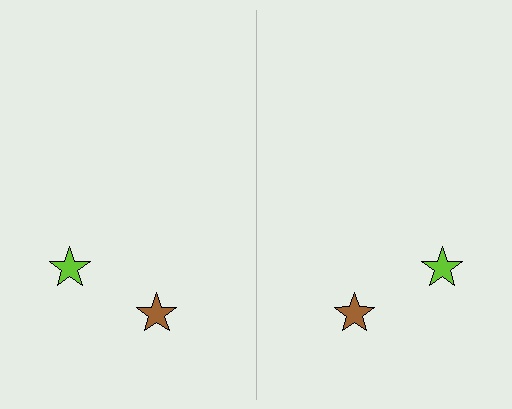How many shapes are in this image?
There are 4 shapes in this image.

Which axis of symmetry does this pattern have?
The pattern has a vertical axis of symmetry running through the center of the image.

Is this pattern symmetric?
Yes, this pattern has bilateral (reflection) symmetry.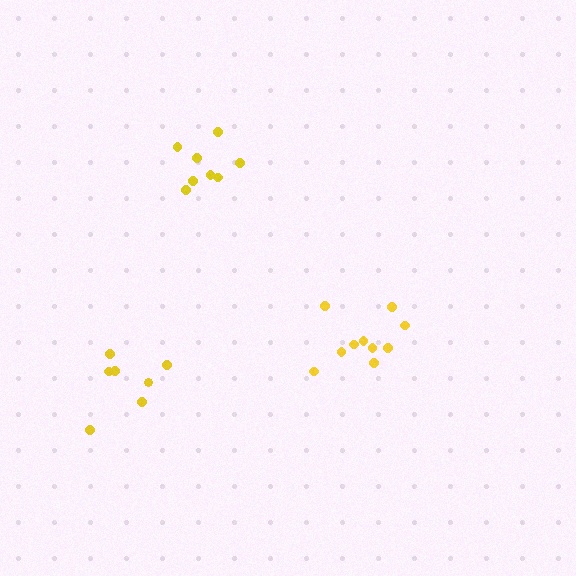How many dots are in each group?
Group 1: 8 dots, Group 2: 10 dots, Group 3: 7 dots (25 total).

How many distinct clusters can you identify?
There are 3 distinct clusters.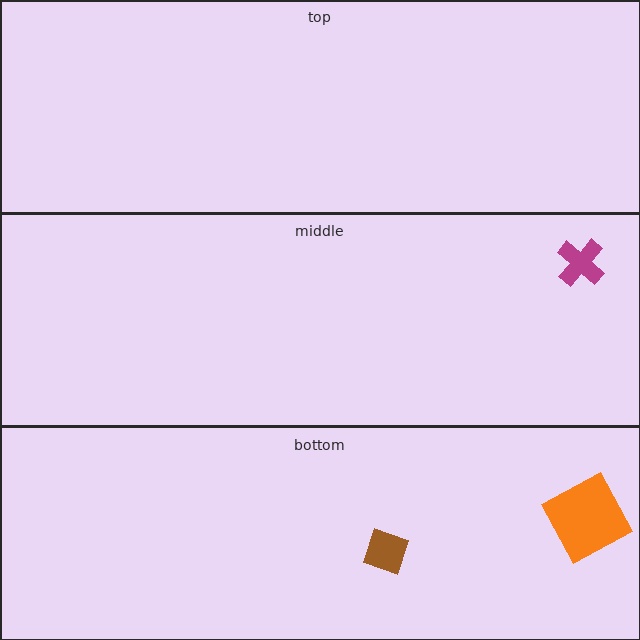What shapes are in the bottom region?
The brown diamond, the orange square.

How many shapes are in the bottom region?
2.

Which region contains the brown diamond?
The bottom region.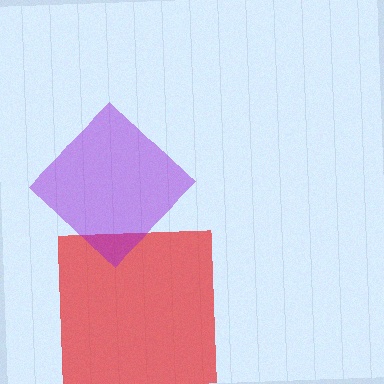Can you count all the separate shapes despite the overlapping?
Yes, there are 2 separate shapes.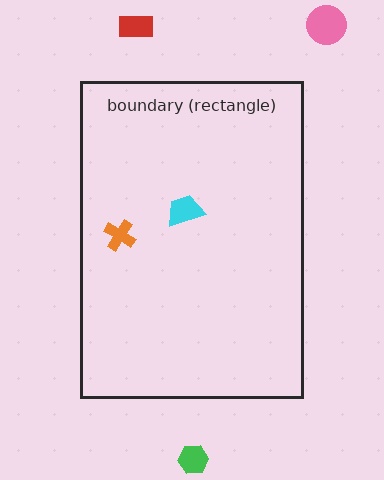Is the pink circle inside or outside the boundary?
Outside.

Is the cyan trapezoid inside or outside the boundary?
Inside.